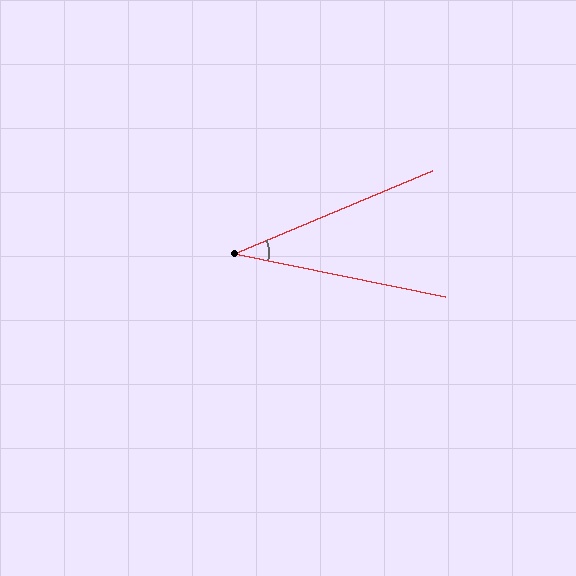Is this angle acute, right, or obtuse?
It is acute.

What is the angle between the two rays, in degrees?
Approximately 34 degrees.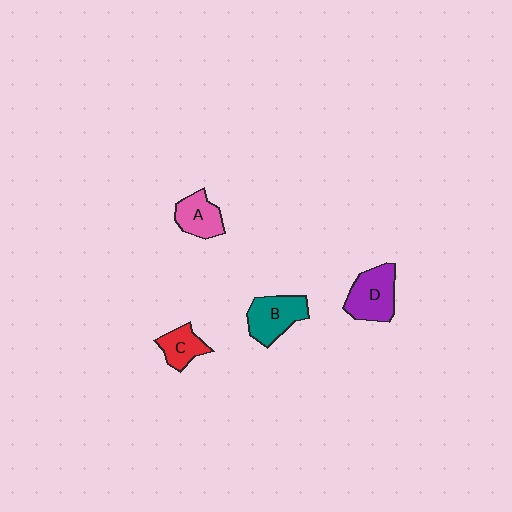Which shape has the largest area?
Shape D (purple).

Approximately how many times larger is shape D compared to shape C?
Approximately 1.6 times.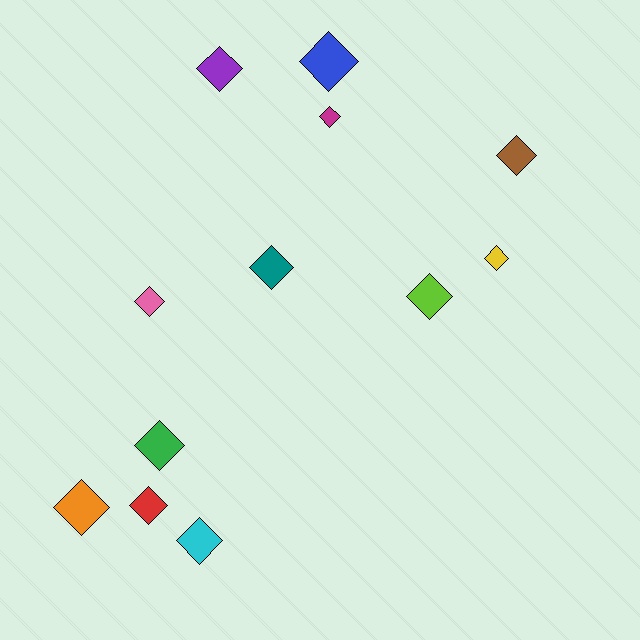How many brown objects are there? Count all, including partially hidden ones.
There is 1 brown object.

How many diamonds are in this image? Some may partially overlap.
There are 12 diamonds.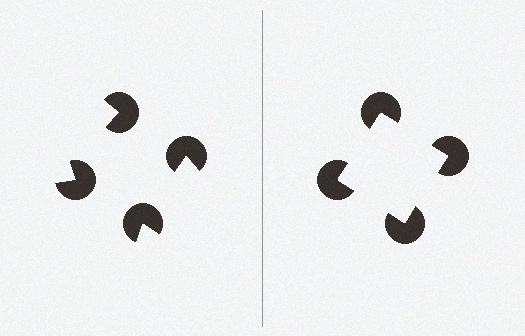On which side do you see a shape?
An illusory square appears on the right side. On the left side the wedge cuts are rotated, so no coherent shape forms.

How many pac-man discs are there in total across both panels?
8 — 4 on each side.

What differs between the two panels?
The pac-man discs are positioned identically on both sides; only the wedge orientations differ. On the right they align to a square; on the left they are misaligned.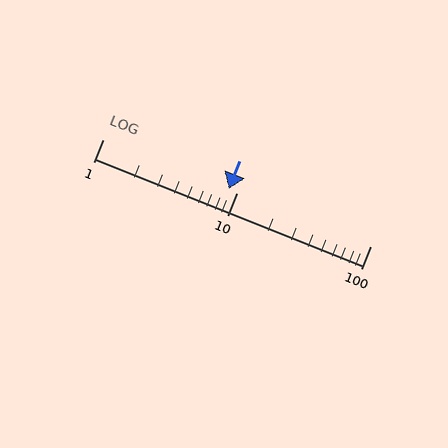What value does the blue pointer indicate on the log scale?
The pointer indicates approximately 8.7.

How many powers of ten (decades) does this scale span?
The scale spans 2 decades, from 1 to 100.